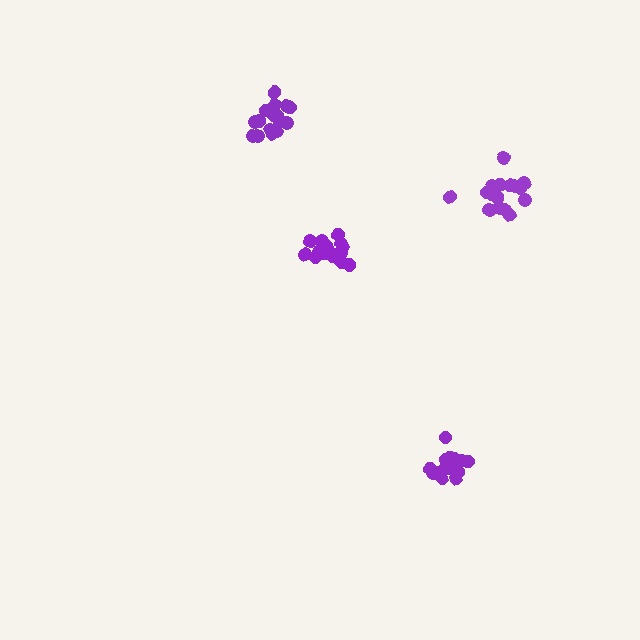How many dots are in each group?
Group 1: 18 dots, Group 2: 17 dots, Group 3: 17 dots, Group 4: 16 dots (68 total).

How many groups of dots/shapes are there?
There are 4 groups.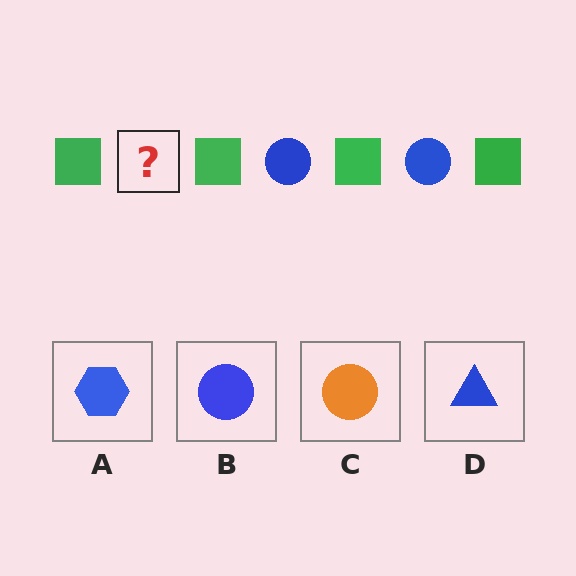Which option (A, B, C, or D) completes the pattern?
B.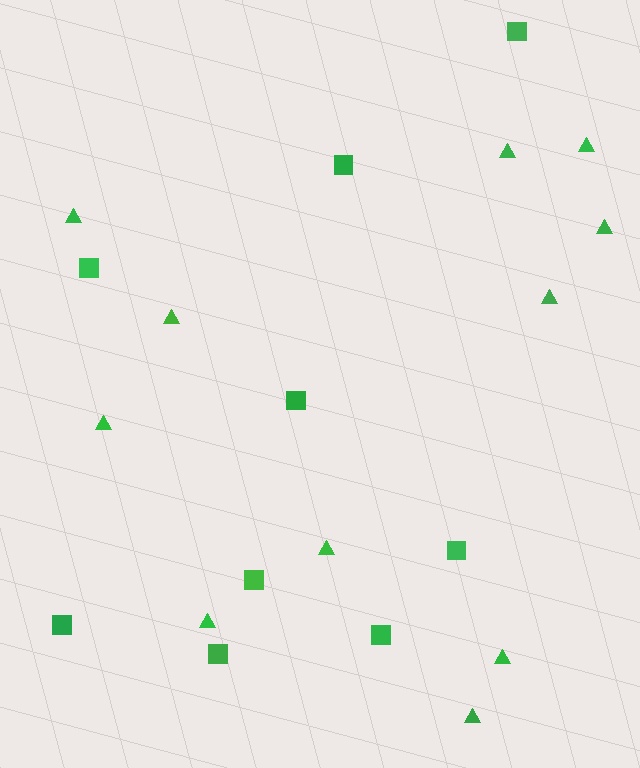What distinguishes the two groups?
There are 2 groups: one group of squares (9) and one group of triangles (11).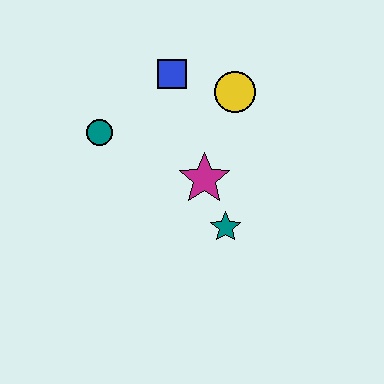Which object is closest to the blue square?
The yellow circle is closest to the blue square.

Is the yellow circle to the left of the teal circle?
No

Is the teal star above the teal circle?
No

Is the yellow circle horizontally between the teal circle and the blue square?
No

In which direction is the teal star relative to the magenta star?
The teal star is below the magenta star.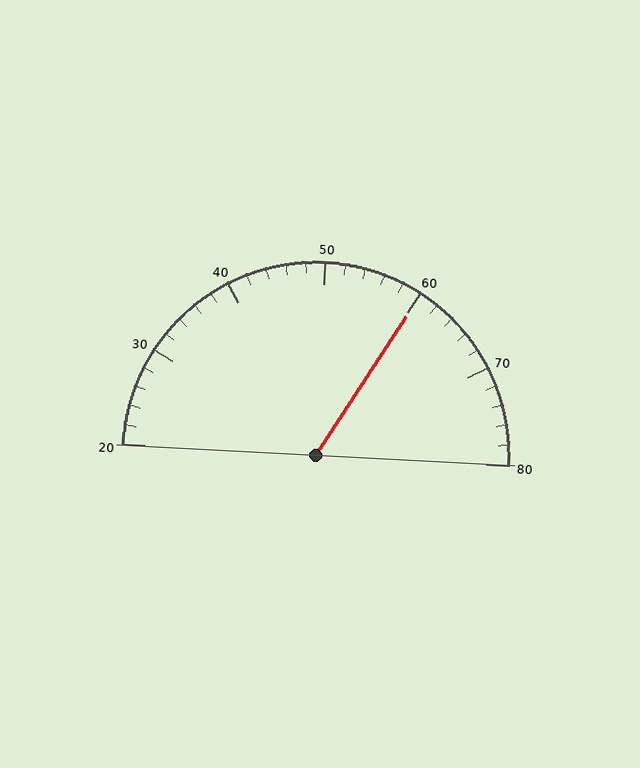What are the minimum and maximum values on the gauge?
The gauge ranges from 20 to 80.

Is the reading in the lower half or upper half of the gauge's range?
The reading is in the upper half of the range (20 to 80).